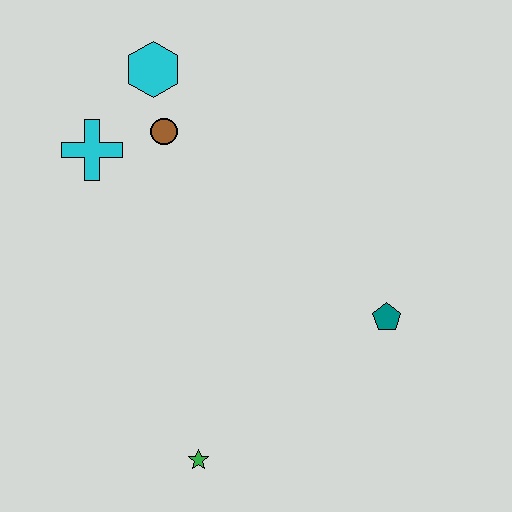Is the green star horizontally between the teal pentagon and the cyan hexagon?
Yes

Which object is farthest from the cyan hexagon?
The green star is farthest from the cyan hexagon.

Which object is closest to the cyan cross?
The brown circle is closest to the cyan cross.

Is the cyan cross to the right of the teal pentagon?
No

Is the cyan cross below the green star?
No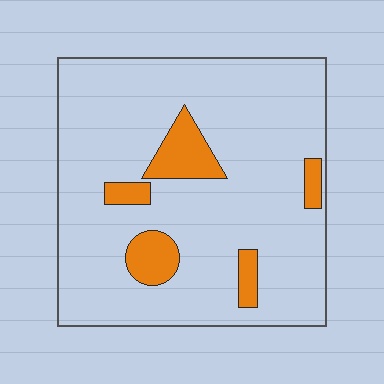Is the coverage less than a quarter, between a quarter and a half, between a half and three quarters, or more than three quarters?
Less than a quarter.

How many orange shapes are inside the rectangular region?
5.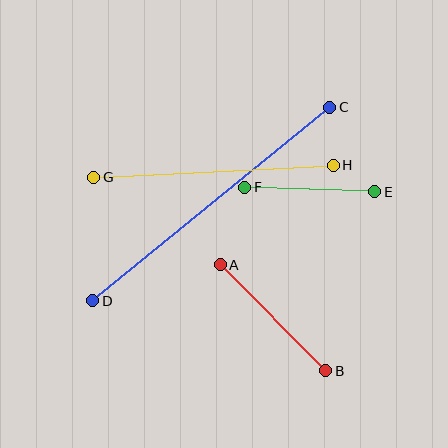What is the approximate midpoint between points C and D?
The midpoint is at approximately (211, 204) pixels.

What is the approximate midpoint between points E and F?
The midpoint is at approximately (310, 189) pixels.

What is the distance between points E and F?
The distance is approximately 130 pixels.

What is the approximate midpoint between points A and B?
The midpoint is at approximately (273, 318) pixels.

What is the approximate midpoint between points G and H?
The midpoint is at approximately (213, 171) pixels.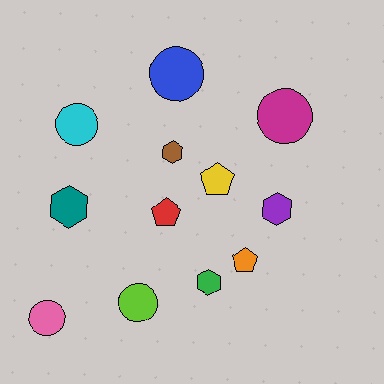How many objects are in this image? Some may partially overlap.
There are 12 objects.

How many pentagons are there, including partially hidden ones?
There are 3 pentagons.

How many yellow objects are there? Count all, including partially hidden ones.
There is 1 yellow object.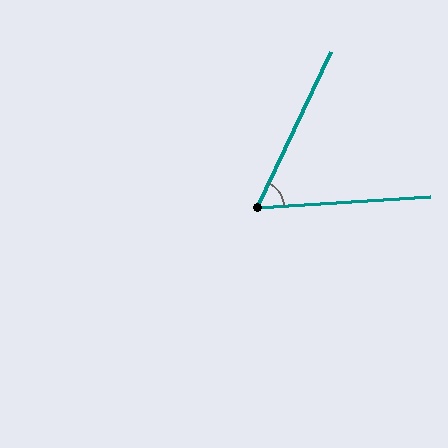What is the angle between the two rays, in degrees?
Approximately 61 degrees.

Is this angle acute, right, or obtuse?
It is acute.